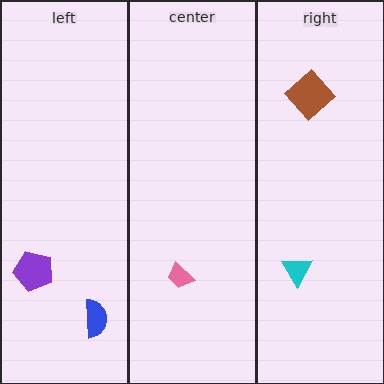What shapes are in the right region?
The brown diamond, the cyan triangle.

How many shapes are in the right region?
2.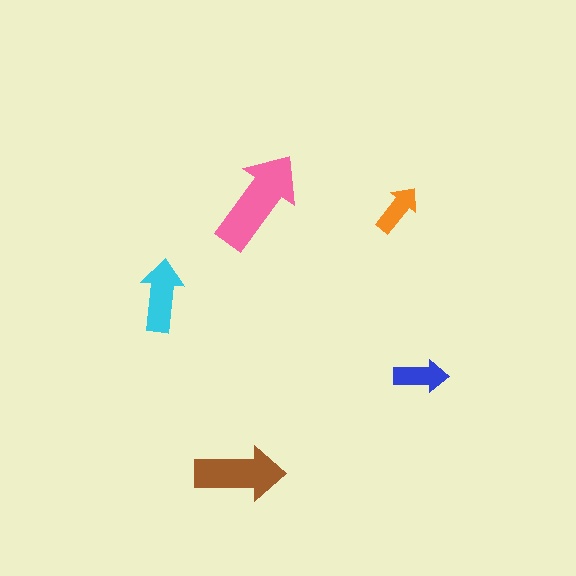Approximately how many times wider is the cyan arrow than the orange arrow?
About 1.5 times wider.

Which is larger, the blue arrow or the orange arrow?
The blue one.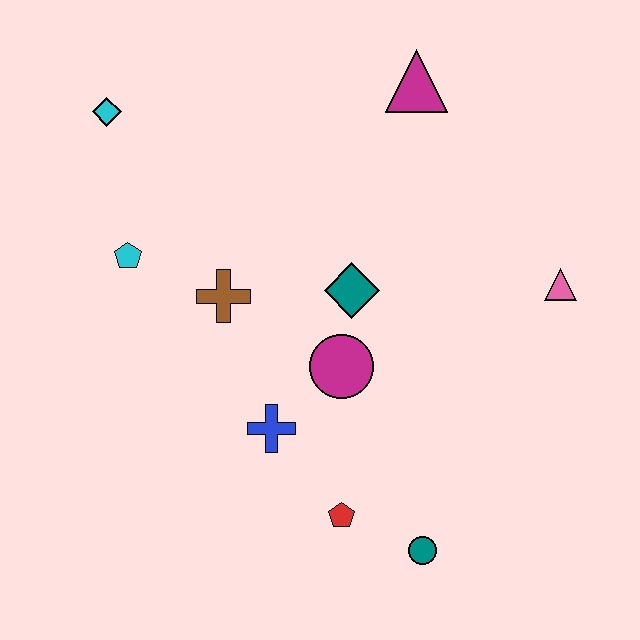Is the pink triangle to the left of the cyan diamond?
No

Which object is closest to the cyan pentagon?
The brown cross is closest to the cyan pentagon.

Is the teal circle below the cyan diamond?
Yes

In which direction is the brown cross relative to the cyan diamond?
The brown cross is below the cyan diamond.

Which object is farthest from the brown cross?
The pink triangle is farthest from the brown cross.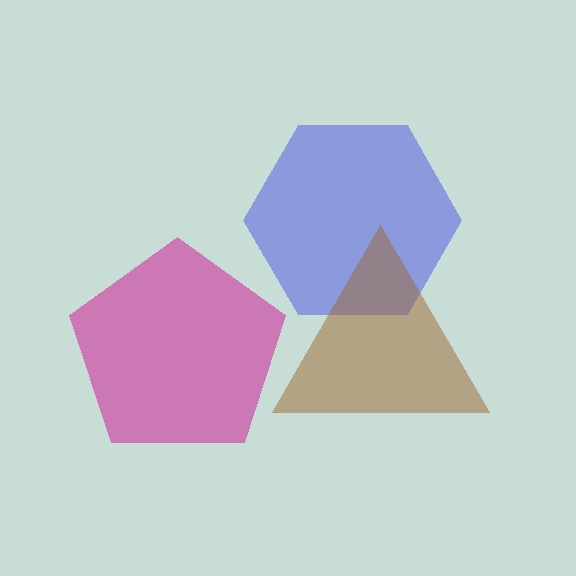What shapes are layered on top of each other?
The layered shapes are: a blue hexagon, a brown triangle, a magenta pentagon.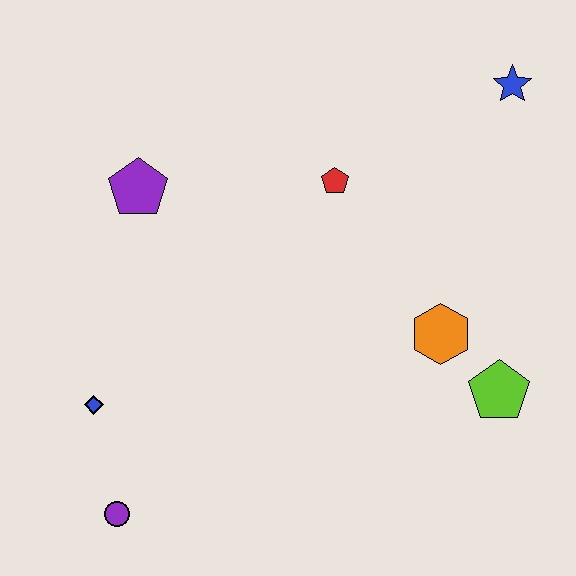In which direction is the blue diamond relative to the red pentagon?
The blue diamond is to the left of the red pentagon.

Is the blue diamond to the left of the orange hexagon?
Yes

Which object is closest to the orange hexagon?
The lime pentagon is closest to the orange hexagon.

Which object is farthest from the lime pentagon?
The purple pentagon is farthest from the lime pentagon.